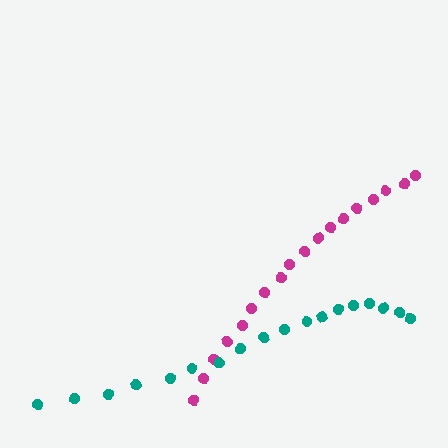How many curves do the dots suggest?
There are 2 distinct paths.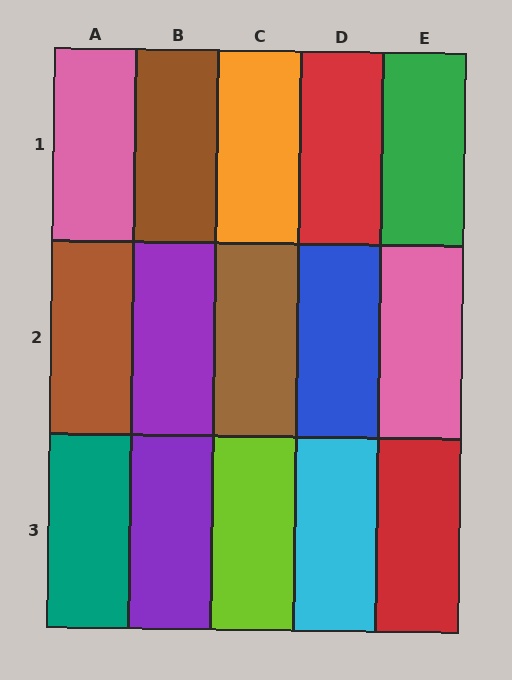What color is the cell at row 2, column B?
Purple.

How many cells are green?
1 cell is green.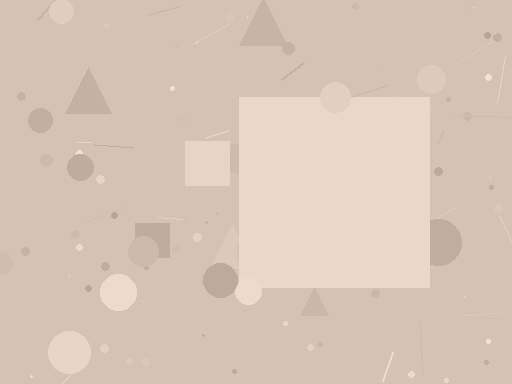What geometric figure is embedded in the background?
A square is embedded in the background.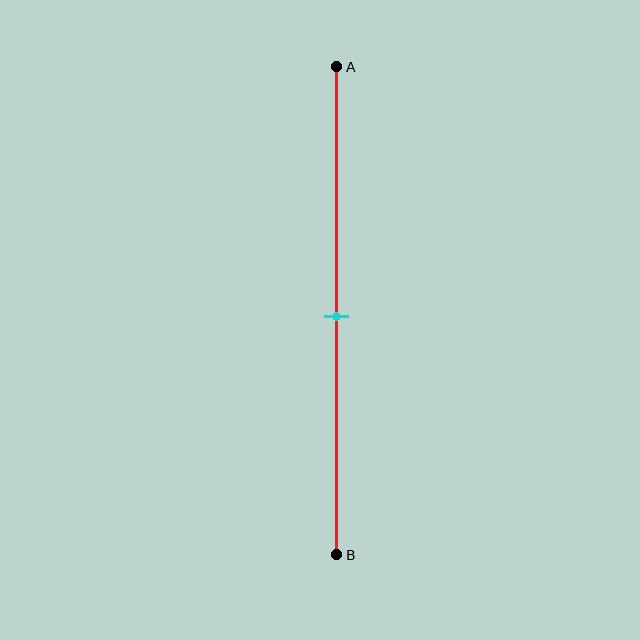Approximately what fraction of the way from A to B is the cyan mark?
The cyan mark is approximately 50% of the way from A to B.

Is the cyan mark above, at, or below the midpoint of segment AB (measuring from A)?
The cyan mark is approximately at the midpoint of segment AB.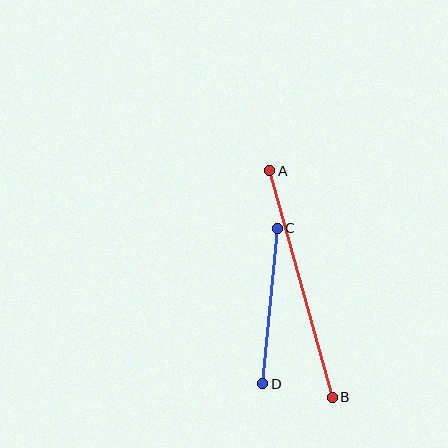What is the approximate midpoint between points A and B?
The midpoint is at approximately (301, 284) pixels.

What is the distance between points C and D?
The distance is approximately 156 pixels.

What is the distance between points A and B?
The distance is approximately 235 pixels.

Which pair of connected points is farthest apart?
Points A and B are farthest apart.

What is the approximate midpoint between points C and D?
The midpoint is at approximately (270, 306) pixels.